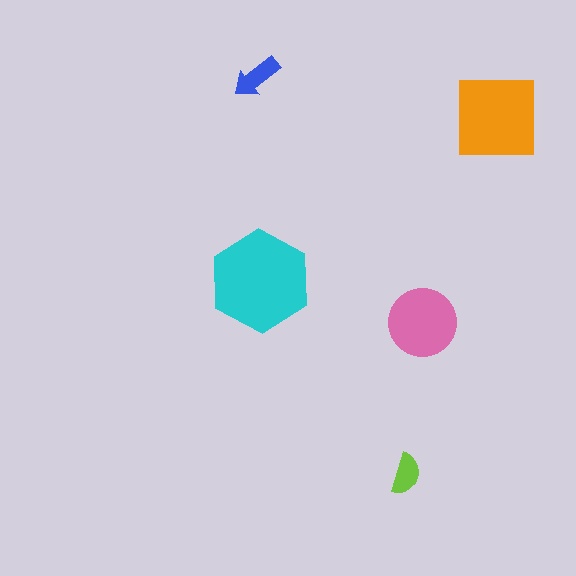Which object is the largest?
The cyan hexagon.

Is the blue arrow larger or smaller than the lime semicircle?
Larger.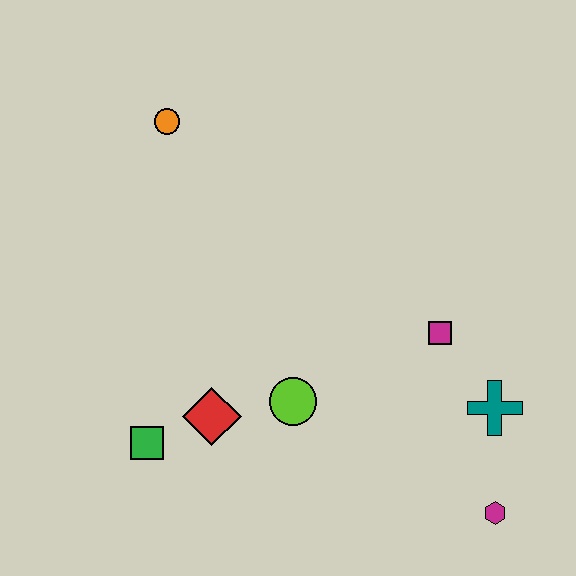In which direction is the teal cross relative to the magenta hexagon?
The teal cross is above the magenta hexagon.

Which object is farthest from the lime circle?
The orange circle is farthest from the lime circle.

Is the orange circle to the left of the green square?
No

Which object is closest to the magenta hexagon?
The teal cross is closest to the magenta hexagon.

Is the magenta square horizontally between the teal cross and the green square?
Yes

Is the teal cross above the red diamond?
Yes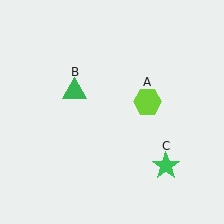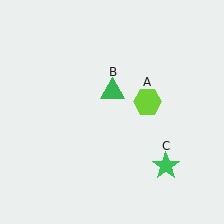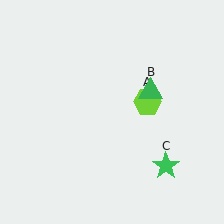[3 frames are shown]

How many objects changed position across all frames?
1 object changed position: green triangle (object B).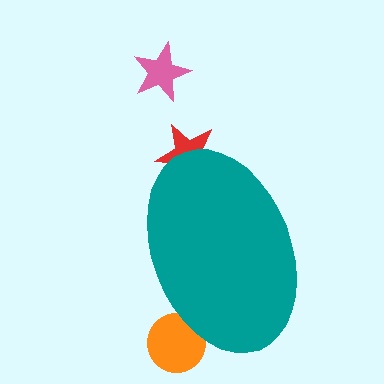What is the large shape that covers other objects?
A teal ellipse.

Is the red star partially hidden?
Yes, the red star is partially hidden behind the teal ellipse.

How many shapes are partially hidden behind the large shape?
2 shapes are partially hidden.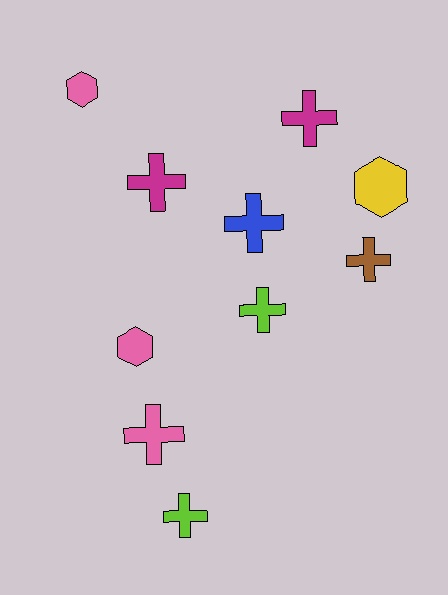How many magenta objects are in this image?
There are 2 magenta objects.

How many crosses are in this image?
There are 7 crosses.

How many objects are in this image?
There are 10 objects.